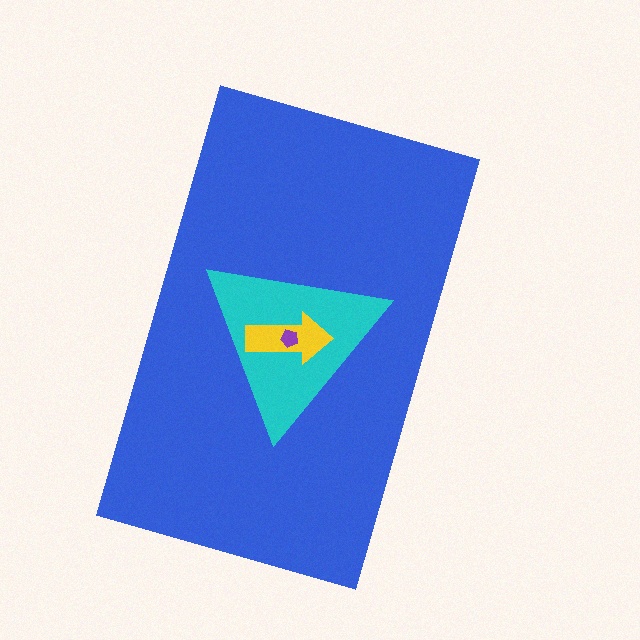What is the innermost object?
The purple pentagon.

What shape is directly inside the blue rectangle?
The cyan triangle.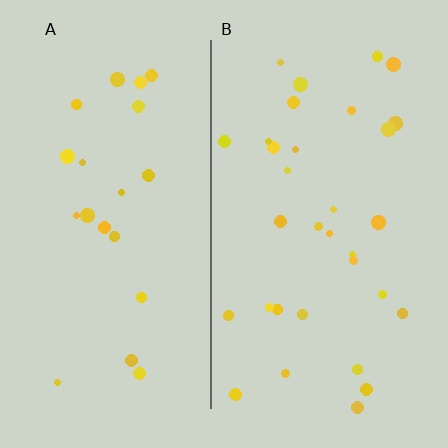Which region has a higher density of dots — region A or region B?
B (the right).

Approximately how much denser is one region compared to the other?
Approximately 1.6× — region B over region A.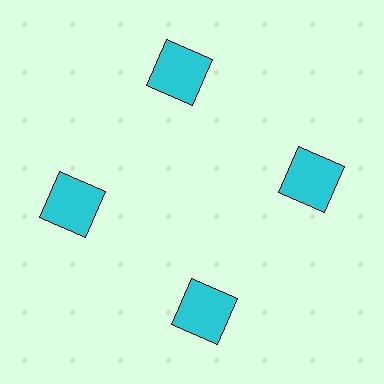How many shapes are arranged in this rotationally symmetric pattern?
There are 4 shapes, arranged in 4 groups of 1.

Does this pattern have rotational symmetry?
Yes, this pattern has 4-fold rotational symmetry. It looks the same after rotating 90 degrees around the center.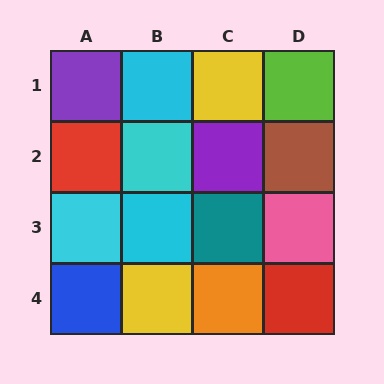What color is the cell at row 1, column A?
Purple.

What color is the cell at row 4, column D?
Red.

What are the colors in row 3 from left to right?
Cyan, cyan, teal, pink.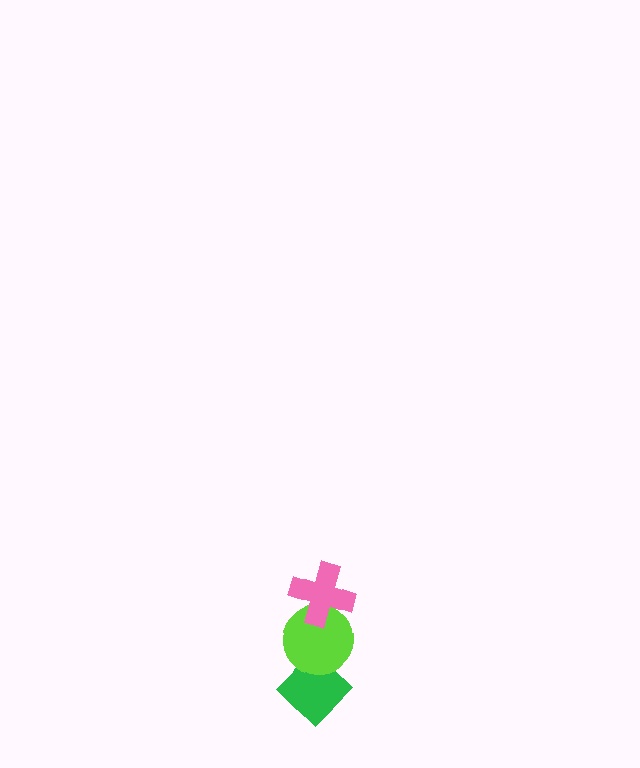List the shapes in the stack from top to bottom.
From top to bottom: the pink cross, the lime circle, the green diamond.